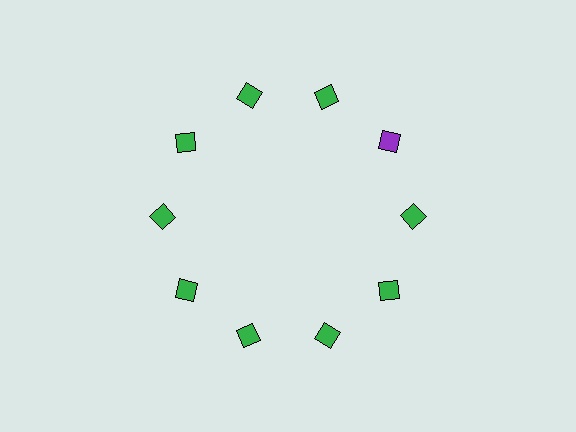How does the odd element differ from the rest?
It has a different color: purple instead of green.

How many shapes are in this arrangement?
There are 10 shapes arranged in a ring pattern.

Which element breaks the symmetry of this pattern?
The purple diamond at roughly the 2 o'clock position breaks the symmetry. All other shapes are green diamonds.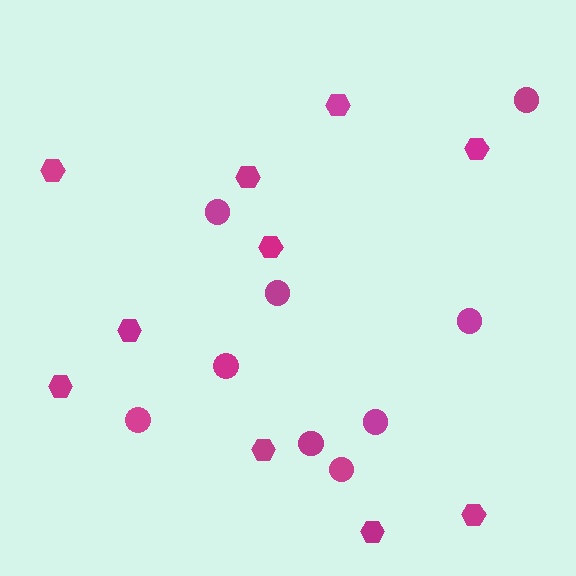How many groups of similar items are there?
There are 2 groups: one group of hexagons (10) and one group of circles (9).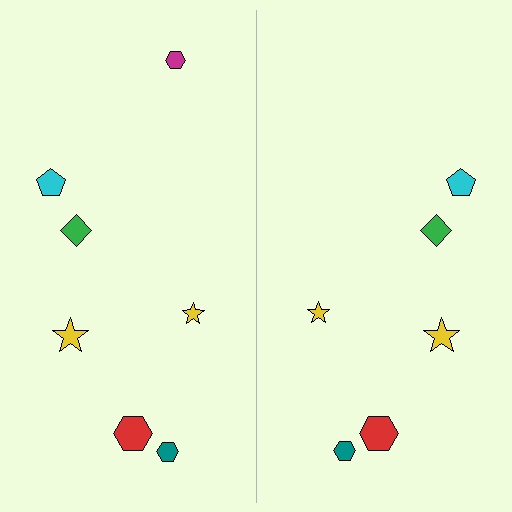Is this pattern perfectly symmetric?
No, the pattern is not perfectly symmetric. A magenta hexagon is missing from the right side.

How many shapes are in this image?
There are 13 shapes in this image.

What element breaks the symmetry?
A magenta hexagon is missing from the right side.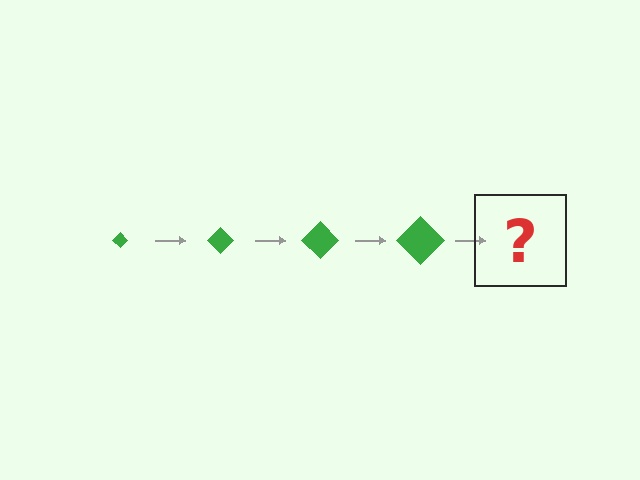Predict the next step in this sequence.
The next step is a green diamond, larger than the previous one.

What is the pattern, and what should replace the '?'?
The pattern is that the diamond gets progressively larger each step. The '?' should be a green diamond, larger than the previous one.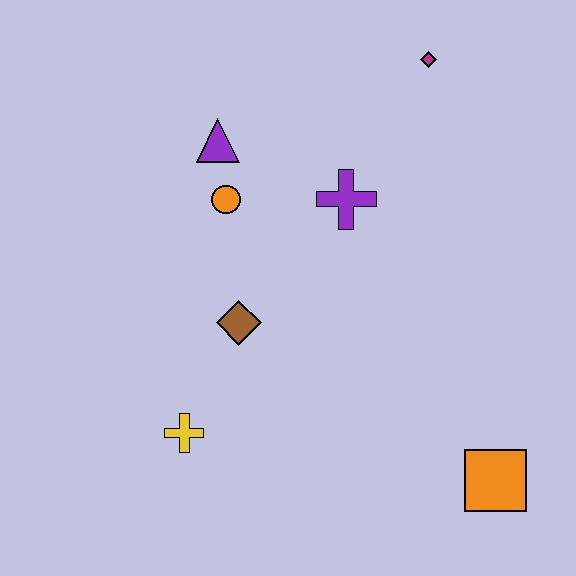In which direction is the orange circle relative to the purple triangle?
The orange circle is below the purple triangle.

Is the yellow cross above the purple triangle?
No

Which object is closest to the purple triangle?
The orange circle is closest to the purple triangle.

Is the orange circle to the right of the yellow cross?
Yes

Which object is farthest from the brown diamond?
The magenta diamond is farthest from the brown diamond.